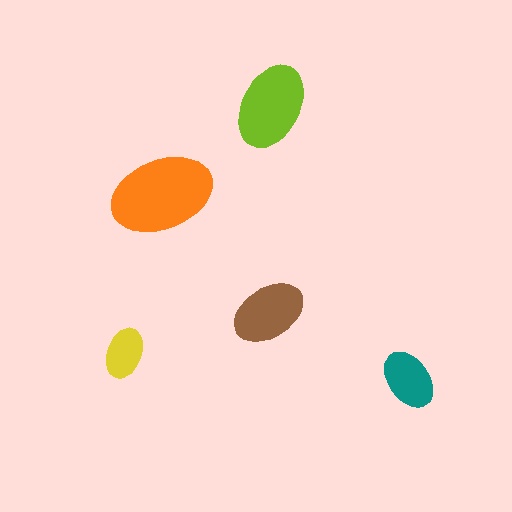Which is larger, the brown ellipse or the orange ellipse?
The orange one.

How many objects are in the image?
There are 5 objects in the image.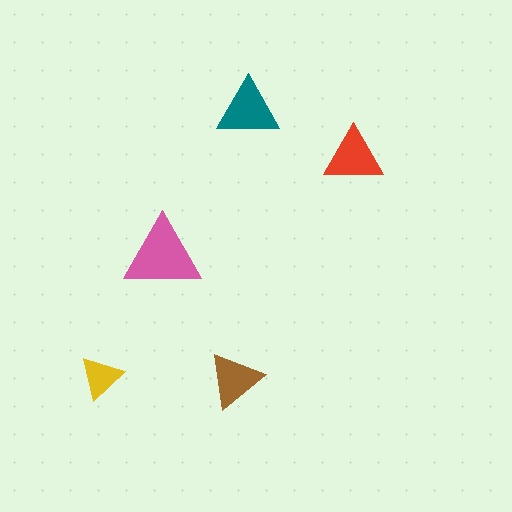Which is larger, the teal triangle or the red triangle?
The teal one.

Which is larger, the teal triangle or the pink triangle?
The pink one.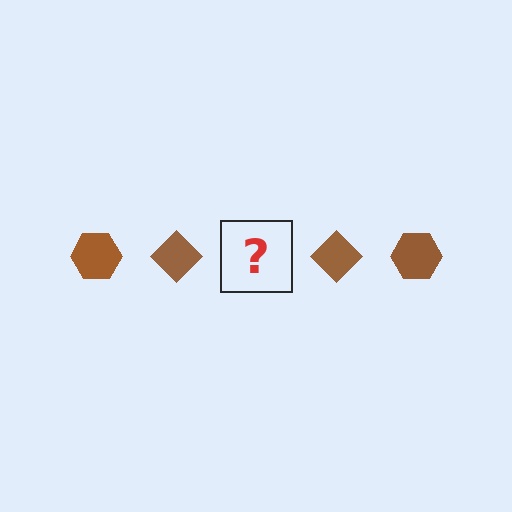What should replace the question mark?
The question mark should be replaced with a brown hexagon.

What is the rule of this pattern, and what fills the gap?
The rule is that the pattern cycles through hexagon, diamond shapes in brown. The gap should be filled with a brown hexagon.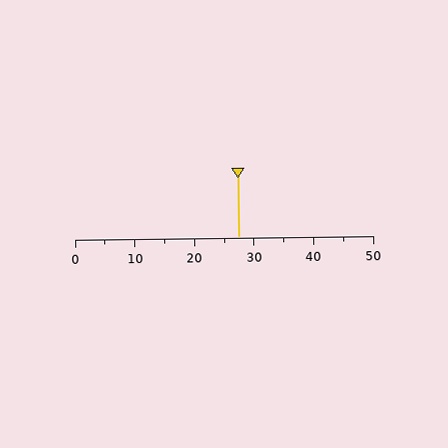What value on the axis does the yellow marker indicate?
The marker indicates approximately 27.5.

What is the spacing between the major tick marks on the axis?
The major ticks are spaced 10 apart.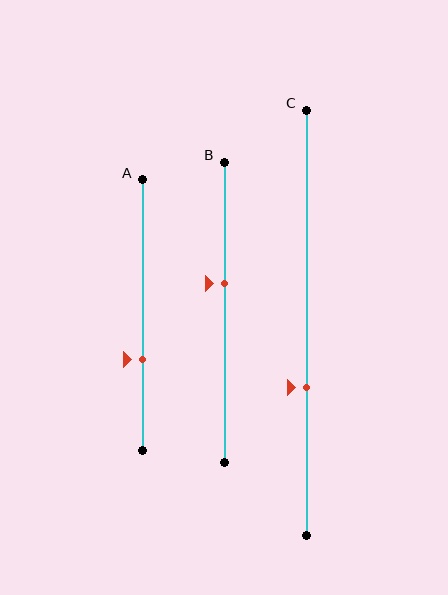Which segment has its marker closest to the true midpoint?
Segment B has its marker closest to the true midpoint.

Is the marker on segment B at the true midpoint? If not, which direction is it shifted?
No, the marker on segment B is shifted upward by about 10% of the segment length.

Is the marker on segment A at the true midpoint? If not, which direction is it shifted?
No, the marker on segment A is shifted downward by about 16% of the segment length.